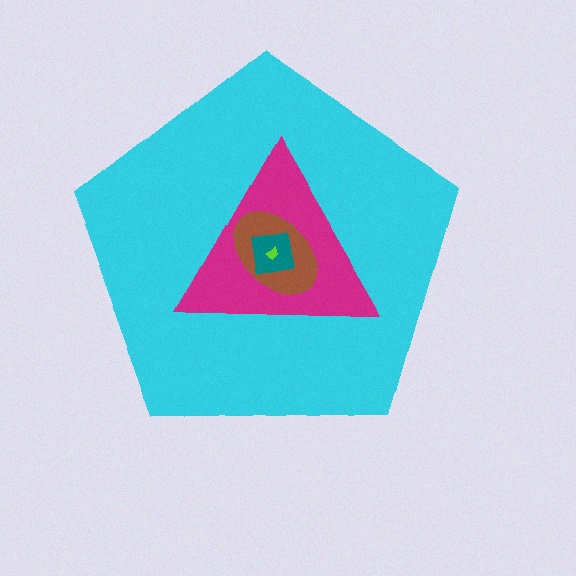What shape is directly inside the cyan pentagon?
The magenta triangle.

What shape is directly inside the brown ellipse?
The teal square.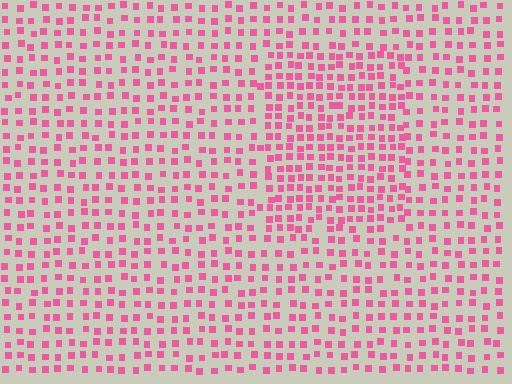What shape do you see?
I see a rectangle.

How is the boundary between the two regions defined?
The boundary is defined by a change in element density (approximately 1.6x ratio). All elements are the same color, size, and shape.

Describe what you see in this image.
The image contains small pink elements arranged at two different densities. A rectangle-shaped region is visible where the elements are more densely packed than the surrounding area.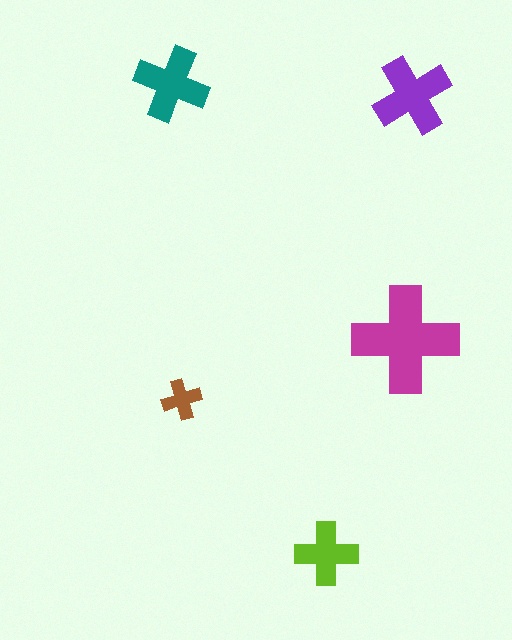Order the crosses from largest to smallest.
the magenta one, the purple one, the teal one, the lime one, the brown one.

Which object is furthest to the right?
The purple cross is rightmost.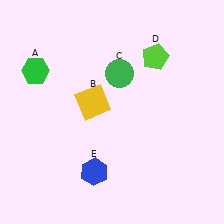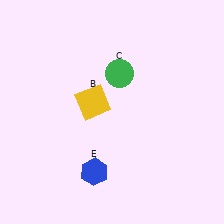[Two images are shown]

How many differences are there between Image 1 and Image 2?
There are 2 differences between the two images.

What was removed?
The lime pentagon (D), the green hexagon (A) were removed in Image 2.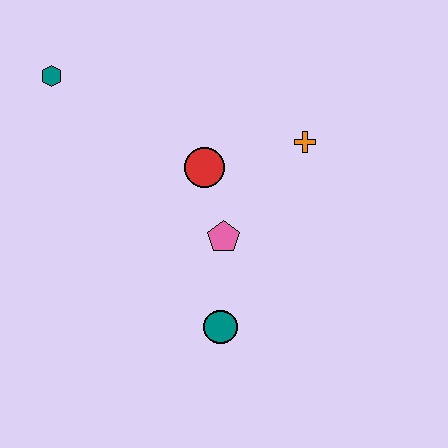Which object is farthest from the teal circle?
The teal hexagon is farthest from the teal circle.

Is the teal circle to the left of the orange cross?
Yes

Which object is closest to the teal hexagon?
The red circle is closest to the teal hexagon.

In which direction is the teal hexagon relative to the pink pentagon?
The teal hexagon is to the left of the pink pentagon.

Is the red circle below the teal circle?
No